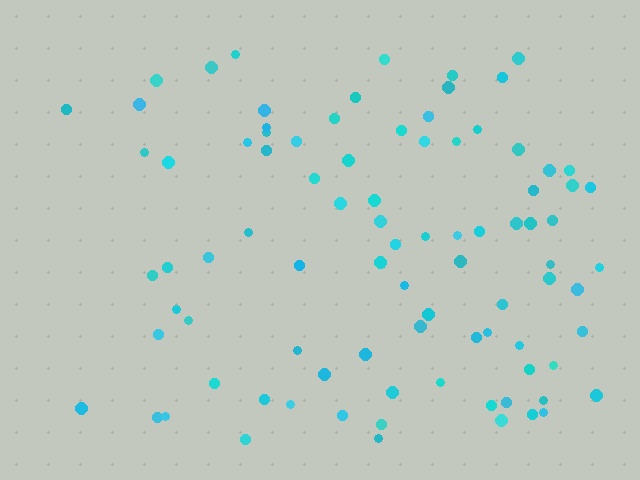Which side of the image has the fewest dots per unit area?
The left.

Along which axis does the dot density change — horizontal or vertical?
Horizontal.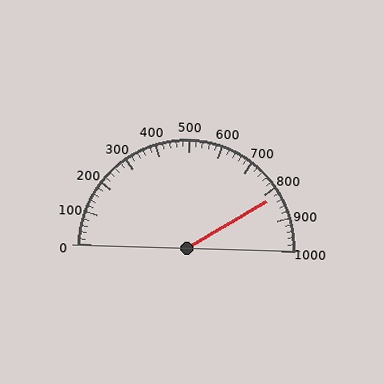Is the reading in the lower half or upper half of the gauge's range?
The reading is in the upper half of the range (0 to 1000).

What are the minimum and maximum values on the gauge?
The gauge ranges from 0 to 1000.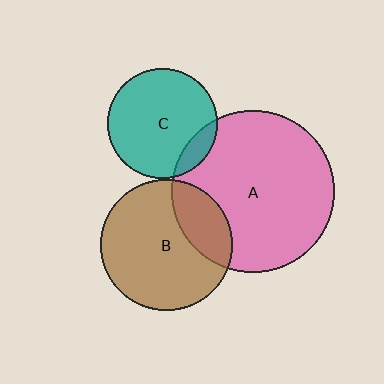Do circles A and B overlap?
Yes.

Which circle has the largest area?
Circle A (pink).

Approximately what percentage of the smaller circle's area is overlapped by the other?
Approximately 25%.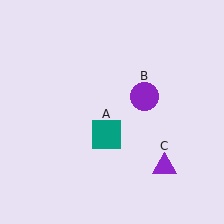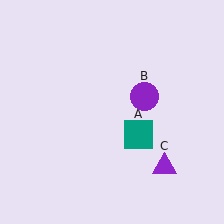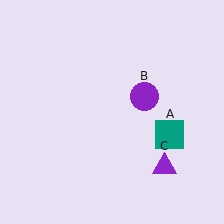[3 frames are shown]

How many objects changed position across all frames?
1 object changed position: teal square (object A).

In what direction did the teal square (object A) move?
The teal square (object A) moved right.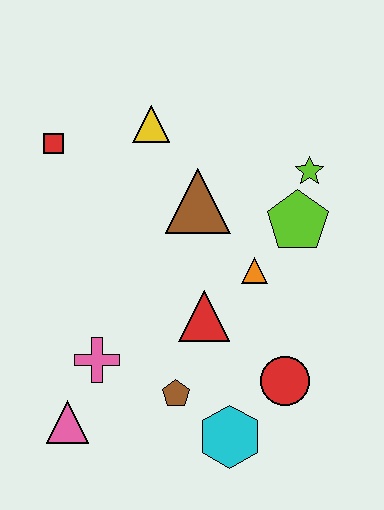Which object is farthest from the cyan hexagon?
The red square is farthest from the cyan hexagon.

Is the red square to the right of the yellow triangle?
No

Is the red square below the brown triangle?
No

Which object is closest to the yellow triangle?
The brown triangle is closest to the yellow triangle.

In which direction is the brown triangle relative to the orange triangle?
The brown triangle is above the orange triangle.